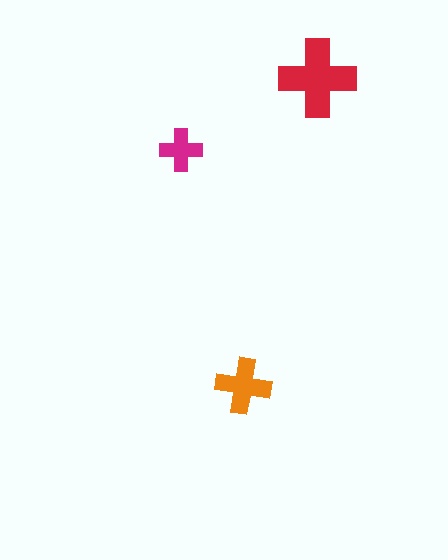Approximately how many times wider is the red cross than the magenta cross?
About 2 times wider.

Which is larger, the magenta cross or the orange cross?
The orange one.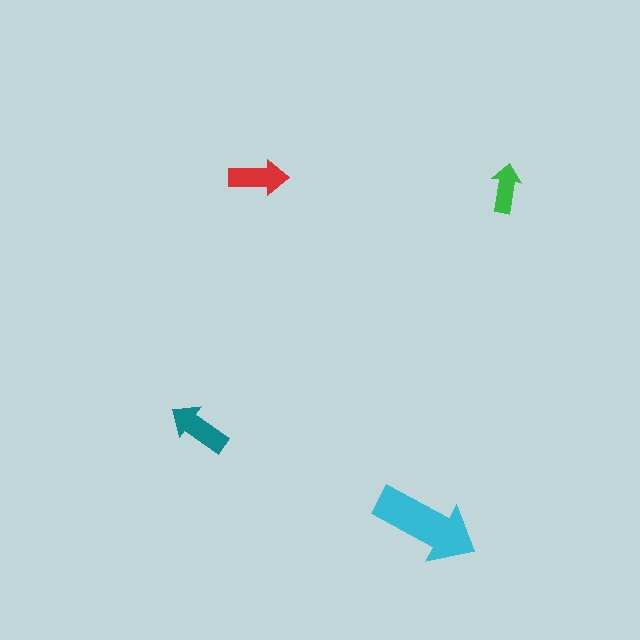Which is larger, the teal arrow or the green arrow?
The teal one.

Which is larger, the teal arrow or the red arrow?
The teal one.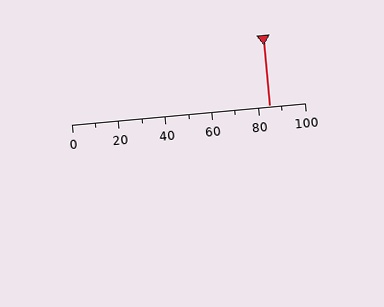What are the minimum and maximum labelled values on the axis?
The axis runs from 0 to 100.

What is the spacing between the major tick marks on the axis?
The major ticks are spaced 20 apart.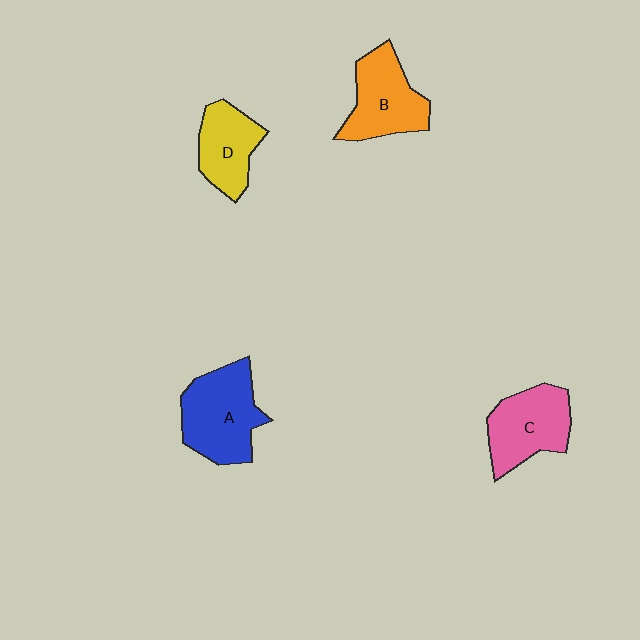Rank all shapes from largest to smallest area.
From largest to smallest: A (blue), C (pink), B (orange), D (yellow).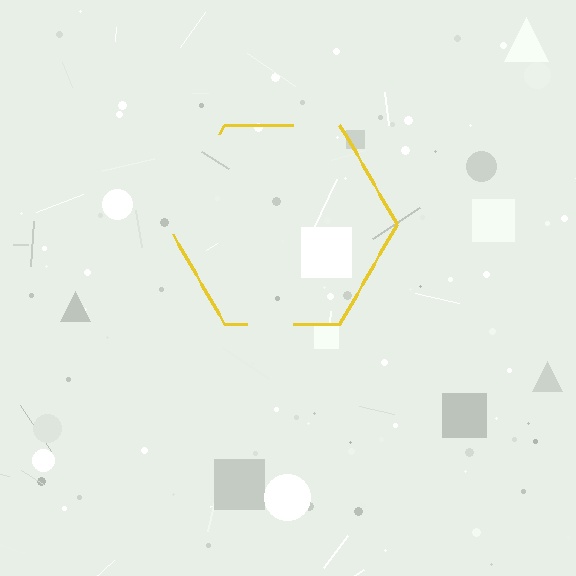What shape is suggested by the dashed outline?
The dashed outline suggests a hexagon.